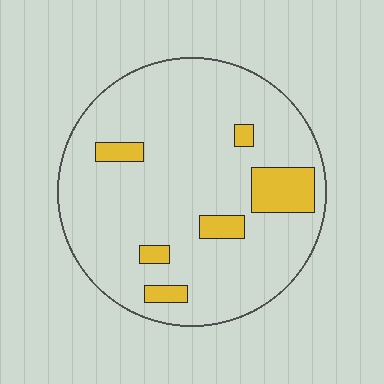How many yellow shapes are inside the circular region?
6.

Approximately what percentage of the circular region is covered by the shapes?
Approximately 10%.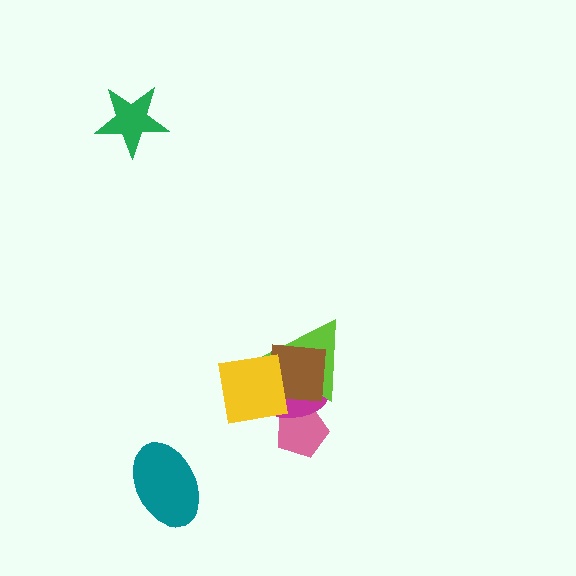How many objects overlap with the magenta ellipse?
4 objects overlap with the magenta ellipse.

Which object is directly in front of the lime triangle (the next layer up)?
The brown square is directly in front of the lime triangle.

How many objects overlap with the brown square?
3 objects overlap with the brown square.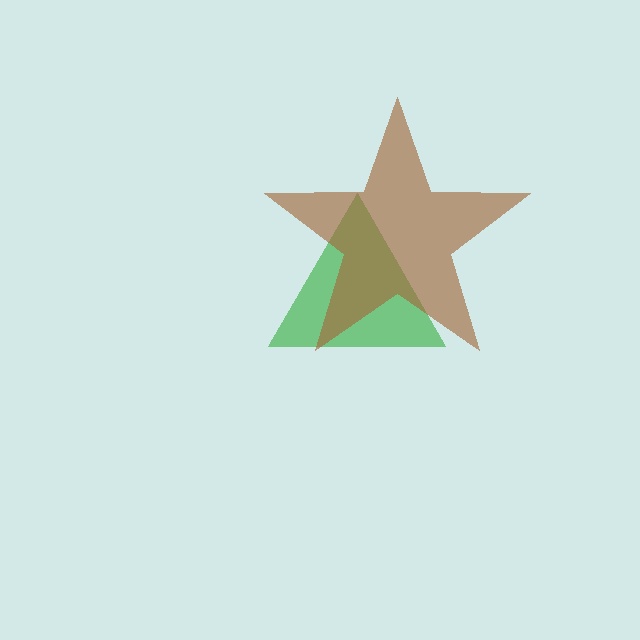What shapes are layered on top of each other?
The layered shapes are: a green triangle, a brown star.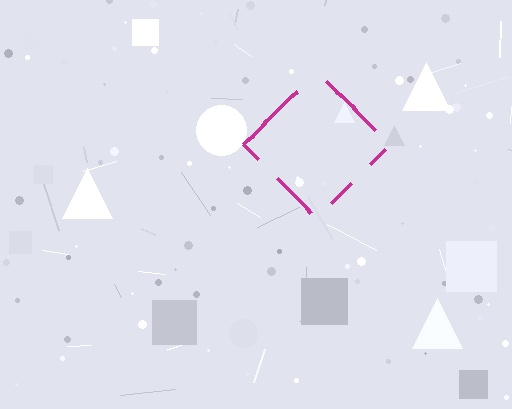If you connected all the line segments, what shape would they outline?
They would outline a diamond.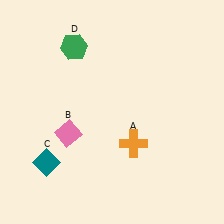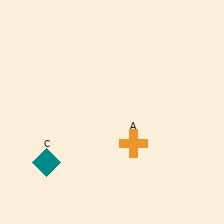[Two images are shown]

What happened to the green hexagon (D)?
The green hexagon (D) was removed in Image 2. It was in the top-left area of Image 1.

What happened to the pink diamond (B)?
The pink diamond (B) was removed in Image 2. It was in the bottom-left area of Image 1.